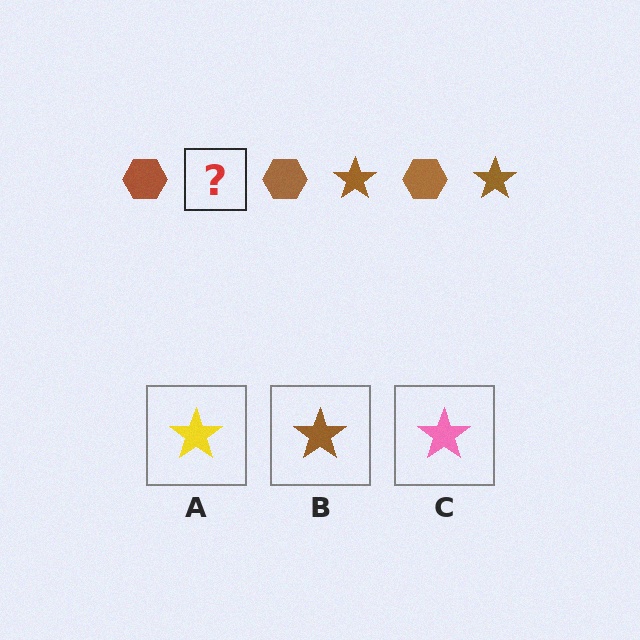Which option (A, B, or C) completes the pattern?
B.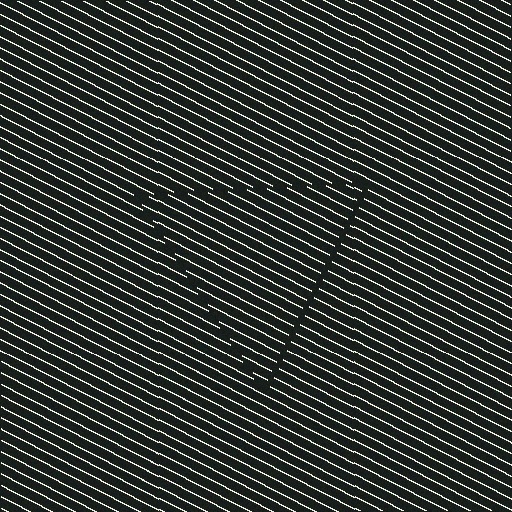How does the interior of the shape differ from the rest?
The interior of the shape contains the same grating, shifted by half a period — the contour is defined by the phase discontinuity where line-ends from the inner and outer gratings abut.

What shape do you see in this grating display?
An illusory triangle. The interior of the shape contains the same grating, shifted by half a period — the contour is defined by the phase discontinuity where line-ends from the inner and outer gratings abut.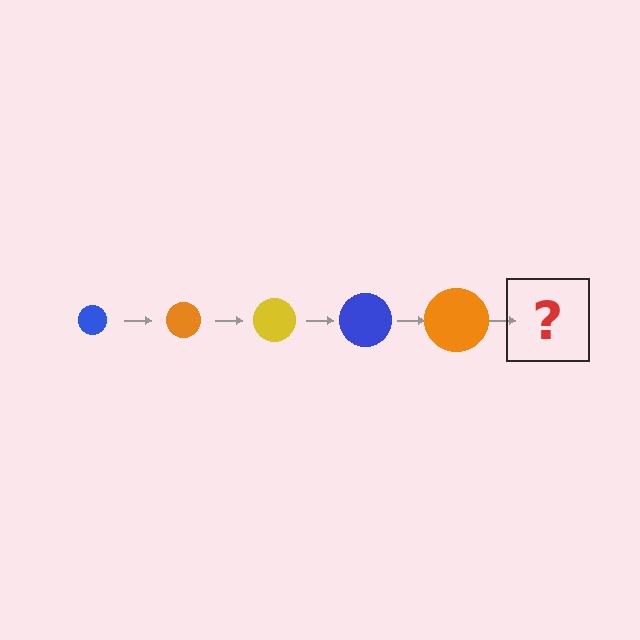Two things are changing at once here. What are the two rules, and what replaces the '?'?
The two rules are that the circle grows larger each step and the color cycles through blue, orange, and yellow. The '?' should be a yellow circle, larger than the previous one.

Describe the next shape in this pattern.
It should be a yellow circle, larger than the previous one.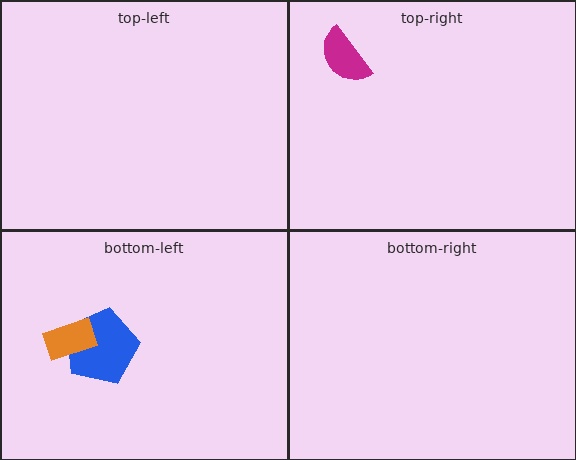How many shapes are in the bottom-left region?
2.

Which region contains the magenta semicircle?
The top-right region.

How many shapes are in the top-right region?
1.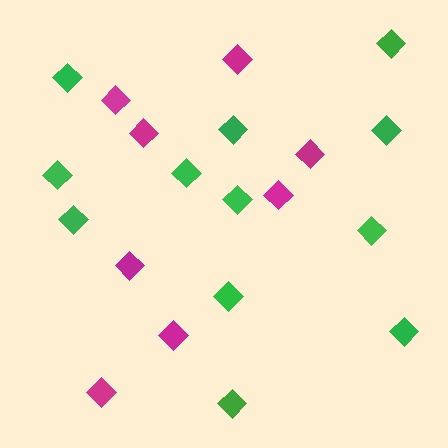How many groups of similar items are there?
There are 2 groups: one group of green diamonds (12) and one group of magenta diamonds (8).